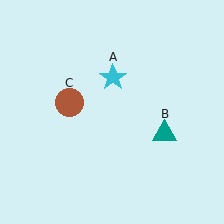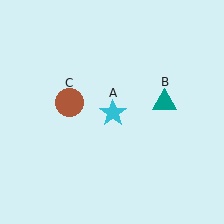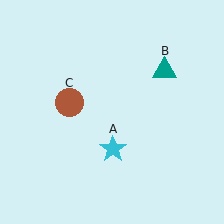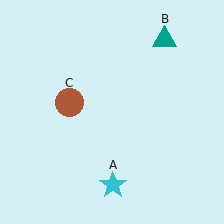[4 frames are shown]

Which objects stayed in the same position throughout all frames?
Brown circle (object C) remained stationary.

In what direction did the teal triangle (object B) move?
The teal triangle (object B) moved up.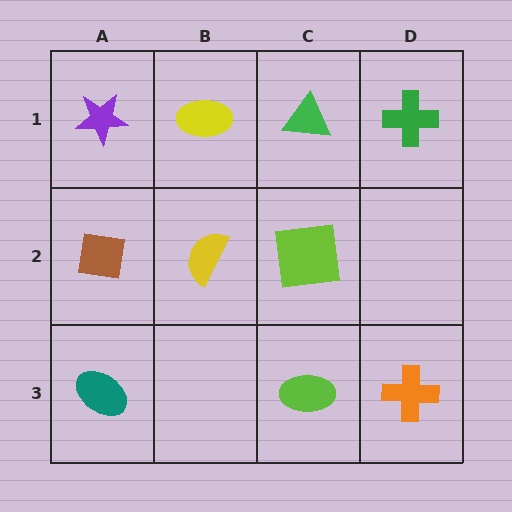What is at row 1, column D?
A green cross.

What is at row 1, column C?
A green triangle.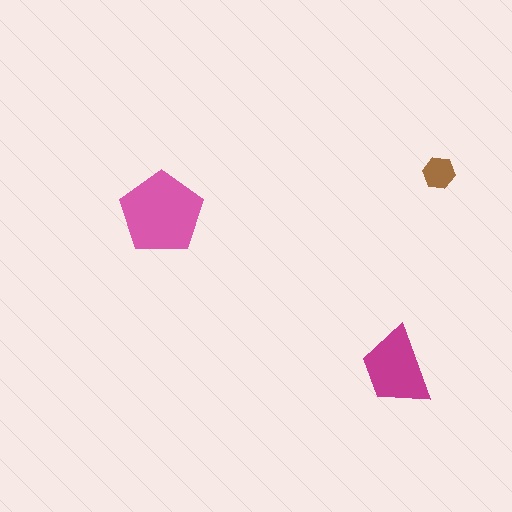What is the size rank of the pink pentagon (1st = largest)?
1st.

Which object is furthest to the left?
The pink pentagon is leftmost.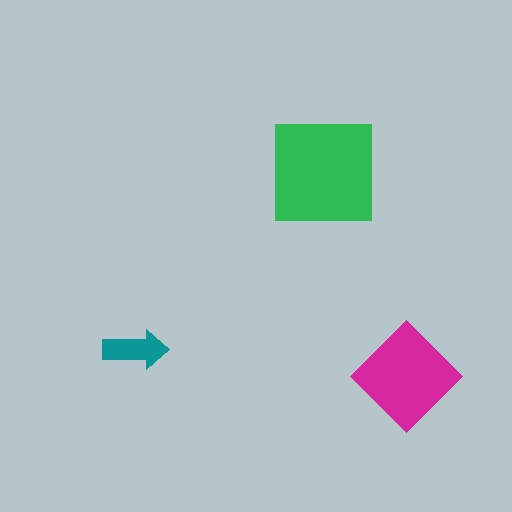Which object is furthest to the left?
The teal arrow is leftmost.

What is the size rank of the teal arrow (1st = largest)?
3rd.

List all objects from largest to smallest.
The green square, the magenta diamond, the teal arrow.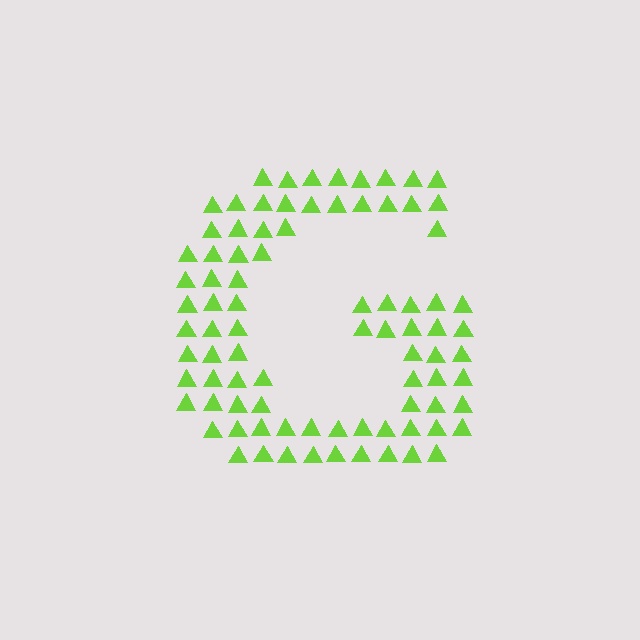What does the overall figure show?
The overall figure shows the letter G.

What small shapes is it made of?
It is made of small triangles.